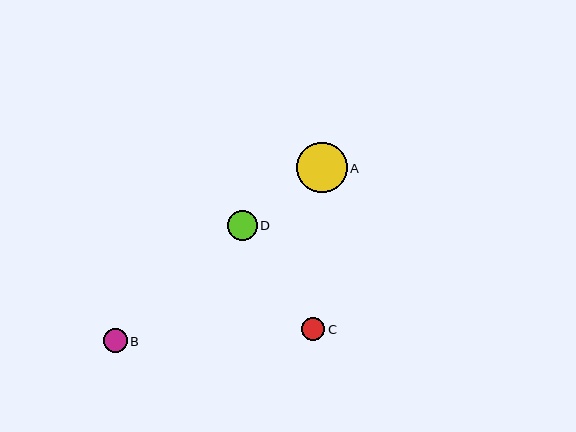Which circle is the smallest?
Circle C is the smallest with a size of approximately 23 pixels.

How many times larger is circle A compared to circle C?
Circle A is approximately 2.2 times the size of circle C.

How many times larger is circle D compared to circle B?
Circle D is approximately 1.3 times the size of circle B.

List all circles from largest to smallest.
From largest to smallest: A, D, B, C.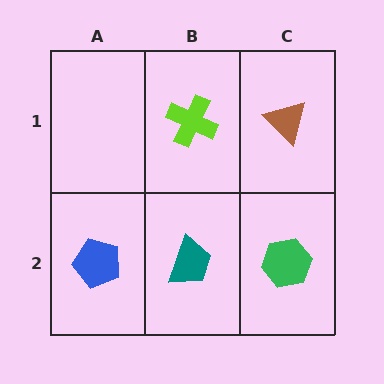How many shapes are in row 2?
3 shapes.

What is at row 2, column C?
A green hexagon.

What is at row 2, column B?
A teal trapezoid.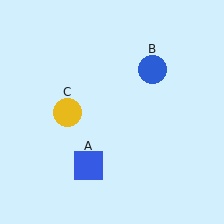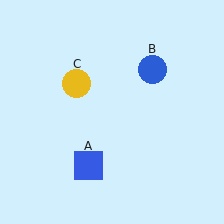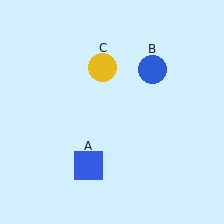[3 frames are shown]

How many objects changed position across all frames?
1 object changed position: yellow circle (object C).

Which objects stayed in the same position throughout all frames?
Blue square (object A) and blue circle (object B) remained stationary.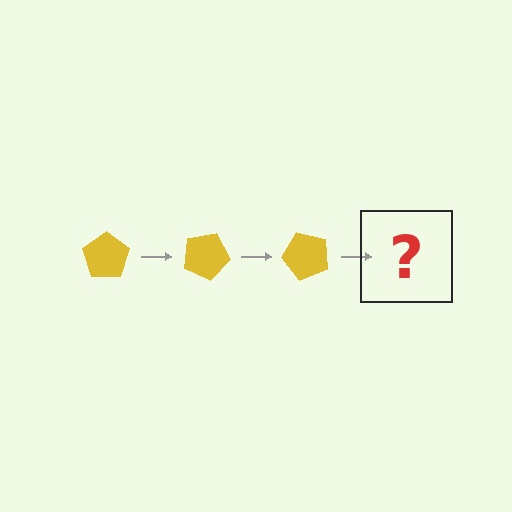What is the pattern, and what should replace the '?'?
The pattern is that the pentagon rotates 25 degrees each step. The '?' should be a yellow pentagon rotated 75 degrees.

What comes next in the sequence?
The next element should be a yellow pentagon rotated 75 degrees.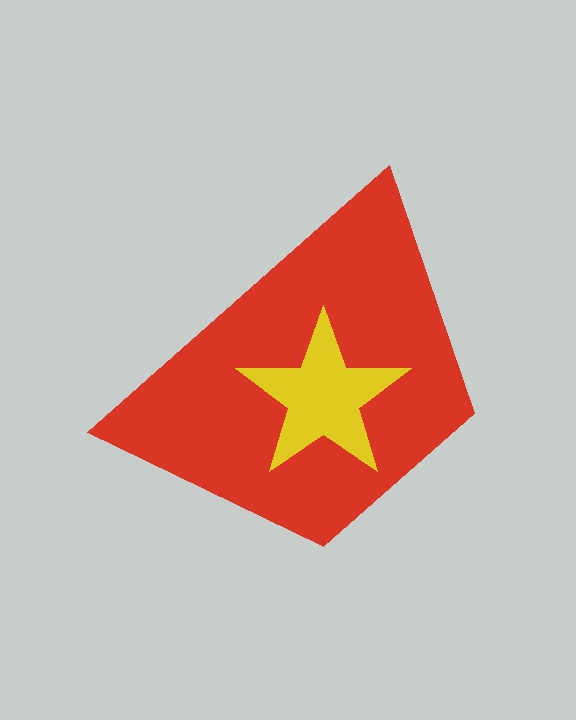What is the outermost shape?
The red trapezoid.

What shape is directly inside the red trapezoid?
The yellow star.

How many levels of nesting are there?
2.